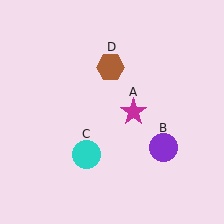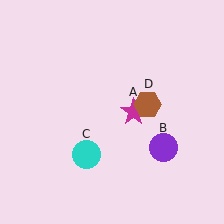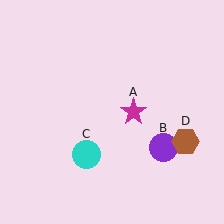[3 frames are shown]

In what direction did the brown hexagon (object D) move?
The brown hexagon (object D) moved down and to the right.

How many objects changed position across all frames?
1 object changed position: brown hexagon (object D).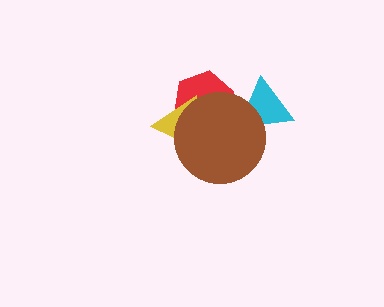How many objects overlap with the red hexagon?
2 objects overlap with the red hexagon.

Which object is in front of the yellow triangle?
The brown circle is in front of the yellow triangle.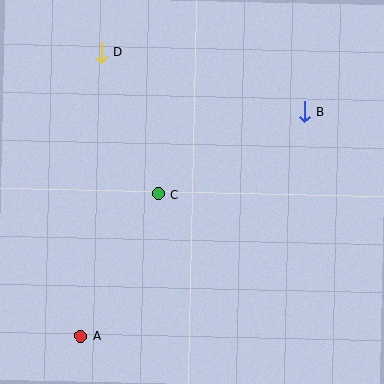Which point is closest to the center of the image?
Point C at (158, 194) is closest to the center.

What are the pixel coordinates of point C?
Point C is at (158, 194).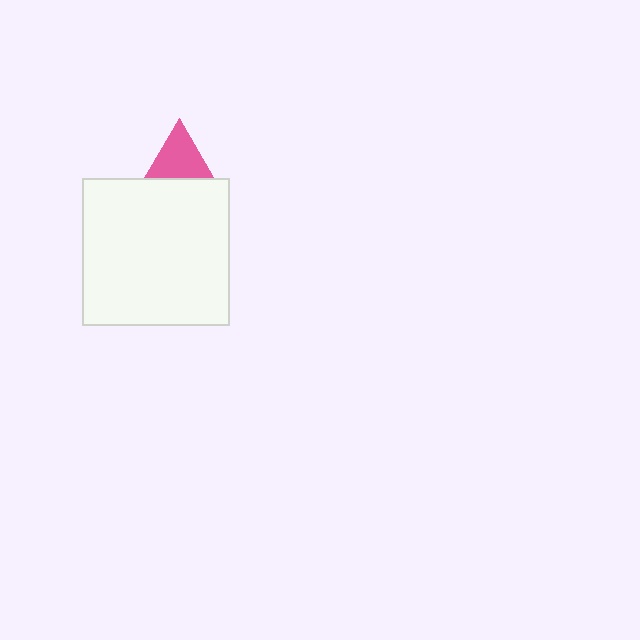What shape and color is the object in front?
The object in front is a white square.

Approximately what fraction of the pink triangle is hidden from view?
Roughly 51% of the pink triangle is hidden behind the white square.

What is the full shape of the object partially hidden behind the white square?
The partially hidden object is a pink triangle.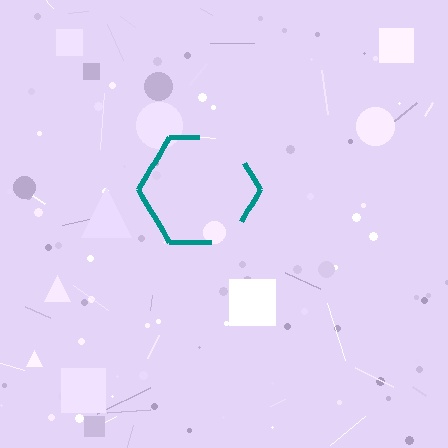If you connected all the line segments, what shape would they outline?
They would outline a hexagon.